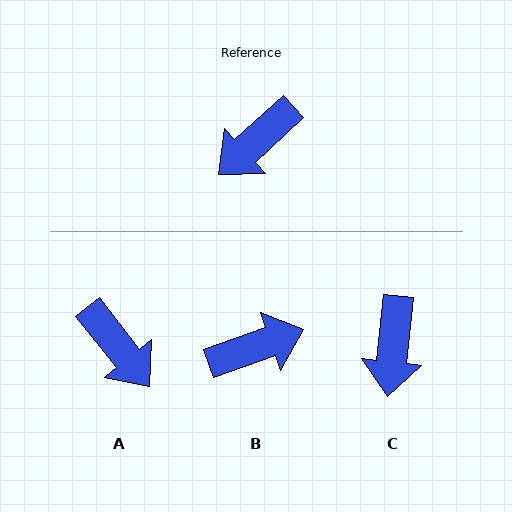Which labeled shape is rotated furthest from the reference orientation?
B, about 157 degrees away.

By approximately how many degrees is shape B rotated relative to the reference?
Approximately 157 degrees counter-clockwise.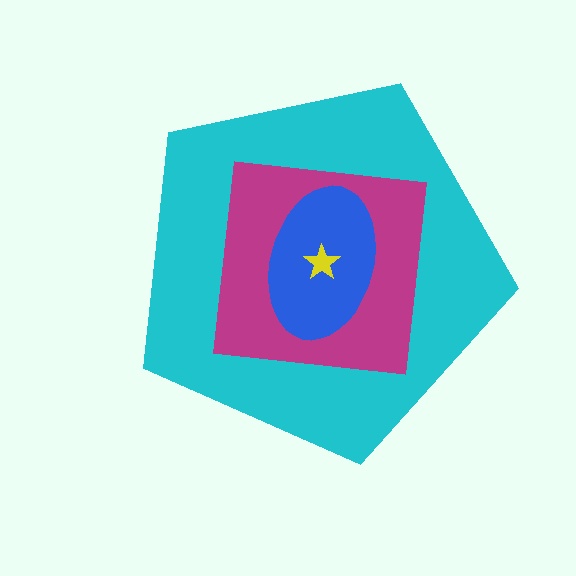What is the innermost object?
The yellow star.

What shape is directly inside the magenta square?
The blue ellipse.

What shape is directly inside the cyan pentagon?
The magenta square.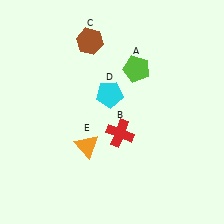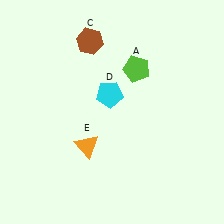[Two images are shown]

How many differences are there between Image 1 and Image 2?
There is 1 difference between the two images.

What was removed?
The red cross (B) was removed in Image 2.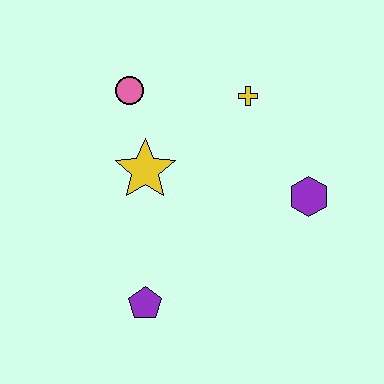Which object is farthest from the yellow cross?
The purple pentagon is farthest from the yellow cross.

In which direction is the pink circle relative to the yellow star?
The pink circle is above the yellow star.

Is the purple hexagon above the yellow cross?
No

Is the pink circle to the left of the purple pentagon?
Yes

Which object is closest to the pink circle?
The yellow star is closest to the pink circle.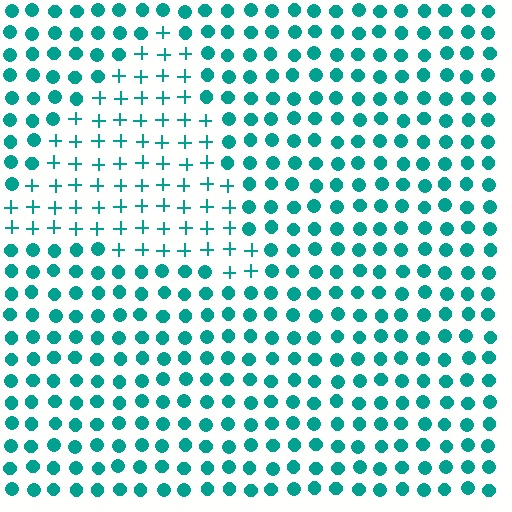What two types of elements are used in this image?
The image uses plus signs inside the triangle region and circles outside it.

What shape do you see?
I see a triangle.